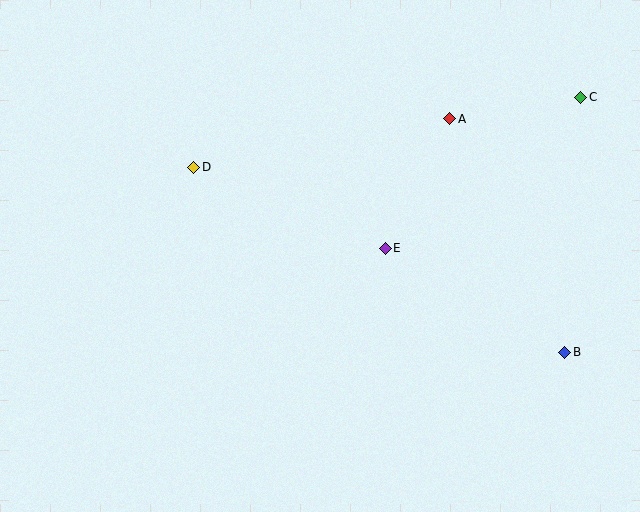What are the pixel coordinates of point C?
Point C is at (581, 97).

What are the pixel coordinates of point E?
Point E is at (385, 248).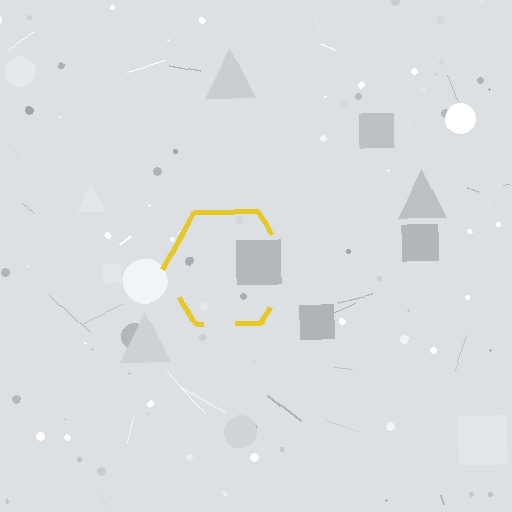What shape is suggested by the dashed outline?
The dashed outline suggests a hexagon.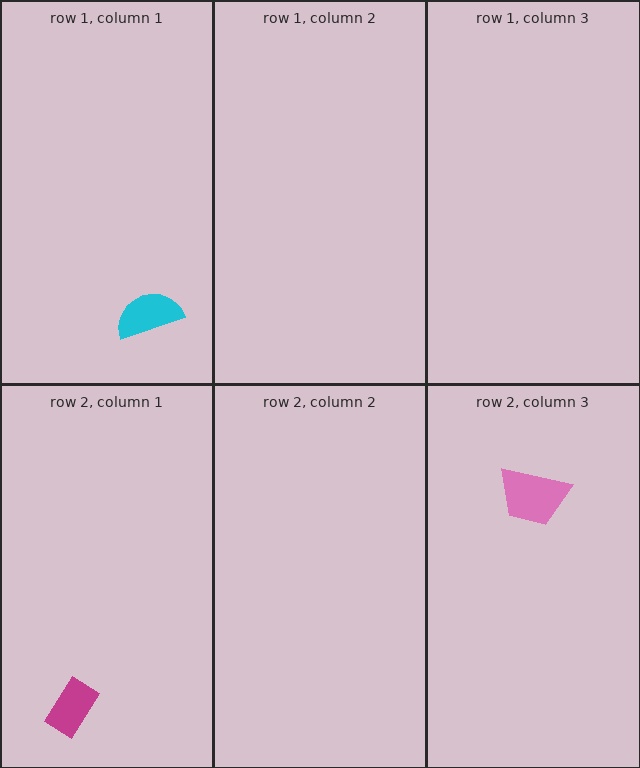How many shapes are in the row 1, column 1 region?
1.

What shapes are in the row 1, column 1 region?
The cyan semicircle.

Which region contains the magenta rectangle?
The row 2, column 1 region.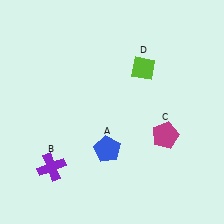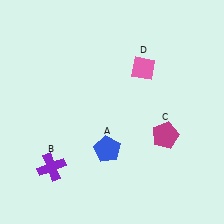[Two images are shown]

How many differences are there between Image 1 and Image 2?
There is 1 difference between the two images.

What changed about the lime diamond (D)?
In Image 1, D is lime. In Image 2, it changed to pink.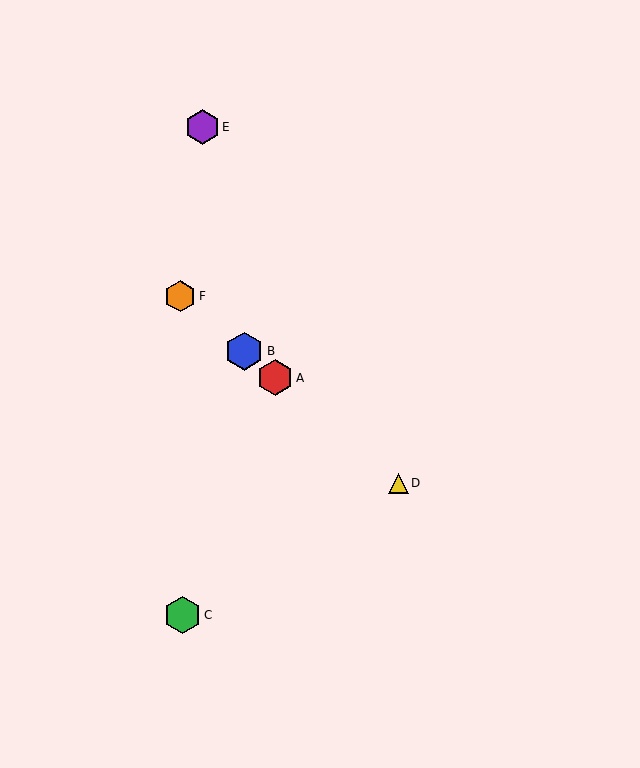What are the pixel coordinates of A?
Object A is at (275, 378).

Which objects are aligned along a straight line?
Objects A, B, D, F are aligned along a straight line.